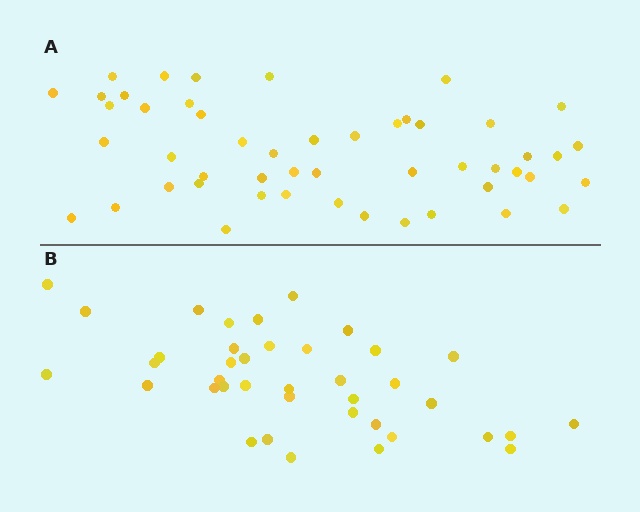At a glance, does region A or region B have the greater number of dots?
Region A (the top region) has more dots.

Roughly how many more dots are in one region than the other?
Region A has roughly 12 or so more dots than region B.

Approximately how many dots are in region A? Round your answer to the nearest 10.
About 50 dots.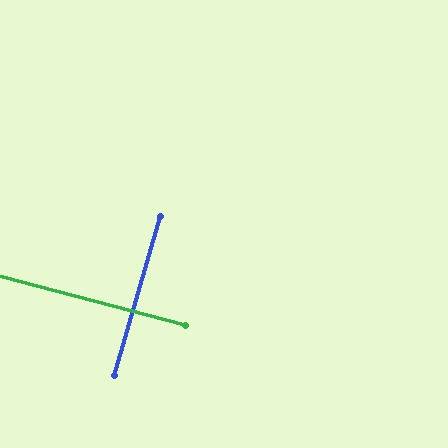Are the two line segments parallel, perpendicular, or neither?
Perpendicular — they meet at approximately 88°.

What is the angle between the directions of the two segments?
Approximately 88 degrees.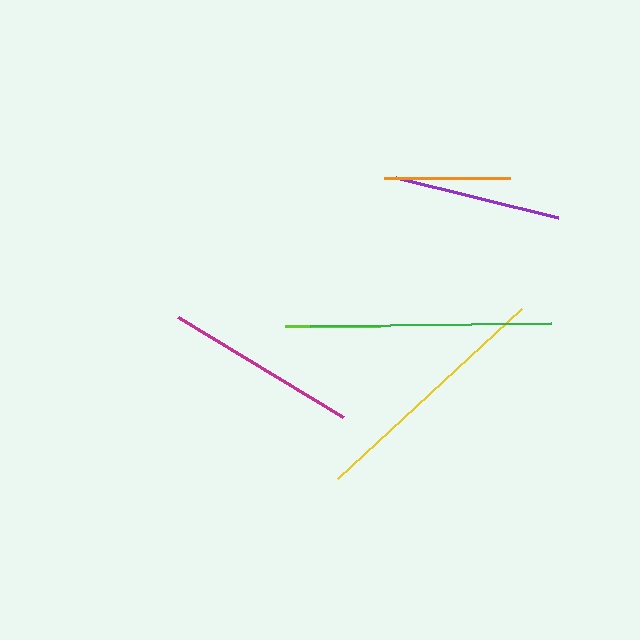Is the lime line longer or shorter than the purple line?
The purple line is longer than the lime line.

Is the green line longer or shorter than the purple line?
The green line is longer than the purple line.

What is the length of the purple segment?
The purple segment is approximately 167 pixels long.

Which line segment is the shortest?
The lime line is the shortest at approximately 95 pixels.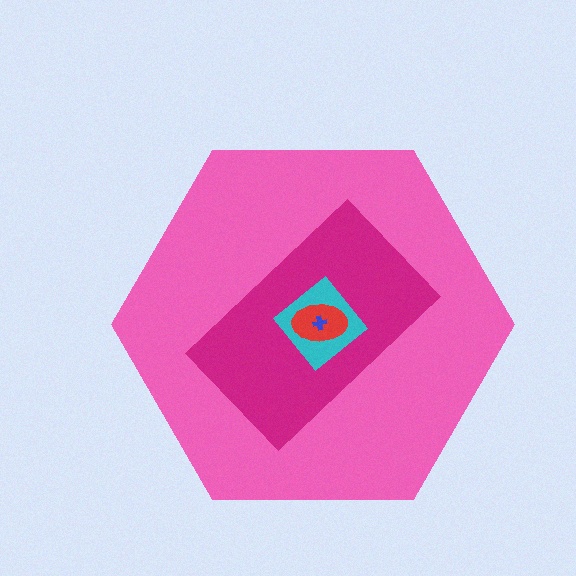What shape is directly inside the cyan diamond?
The red ellipse.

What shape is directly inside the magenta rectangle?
The cyan diamond.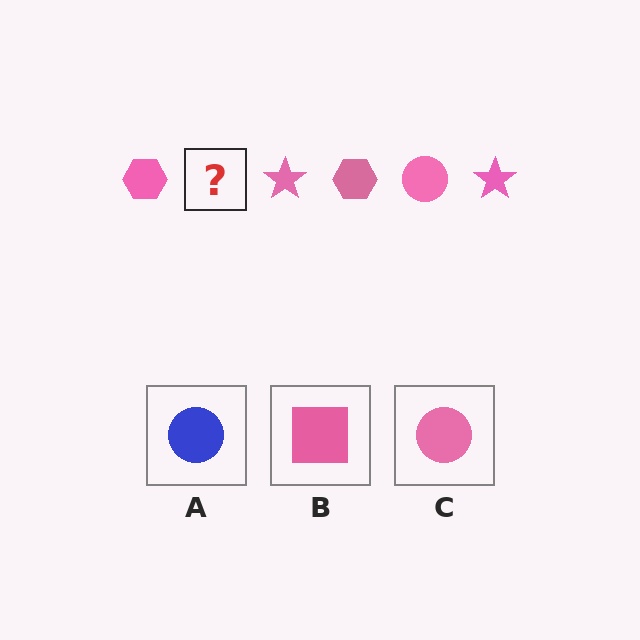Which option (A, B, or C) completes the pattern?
C.